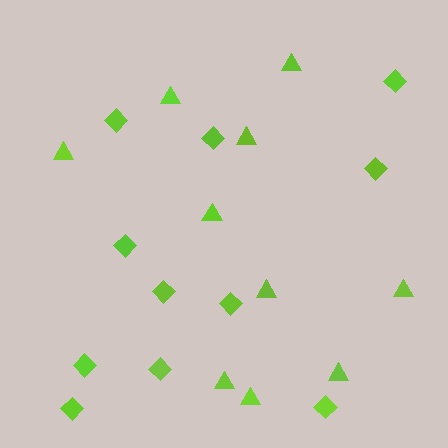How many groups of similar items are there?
There are 2 groups: one group of triangles (10) and one group of diamonds (11).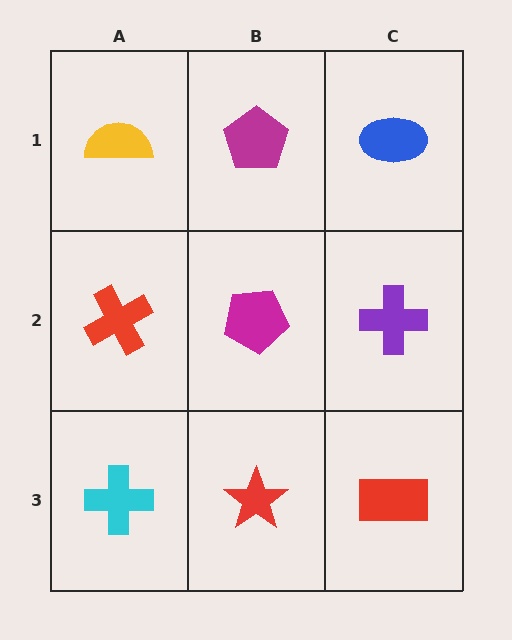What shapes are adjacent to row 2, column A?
A yellow semicircle (row 1, column A), a cyan cross (row 3, column A), a magenta pentagon (row 2, column B).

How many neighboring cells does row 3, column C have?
2.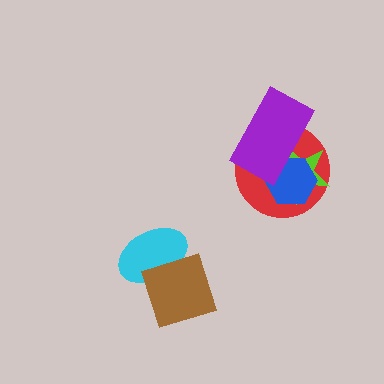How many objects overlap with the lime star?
3 objects overlap with the lime star.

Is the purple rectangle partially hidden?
No, no other shape covers it.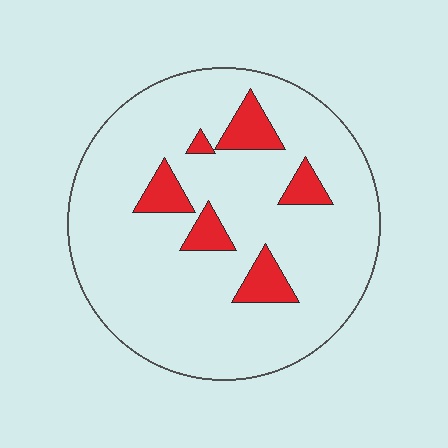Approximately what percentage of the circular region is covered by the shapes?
Approximately 10%.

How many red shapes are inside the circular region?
6.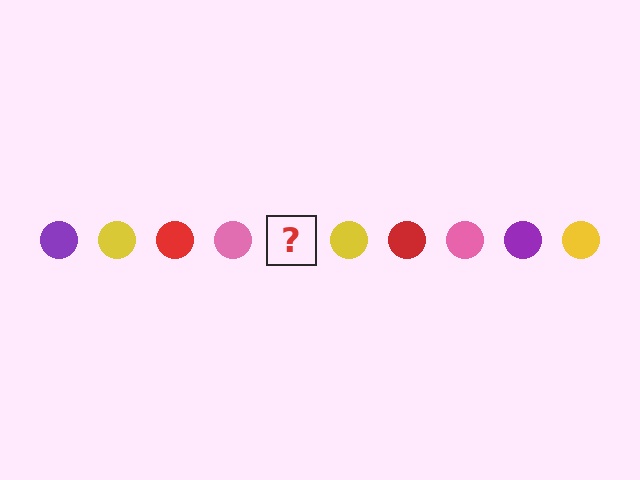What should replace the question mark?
The question mark should be replaced with a purple circle.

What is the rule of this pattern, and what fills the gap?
The rule is that the pattern cycles through purple, yellow, red, pink circles. The gap should be filled with a purple circle.